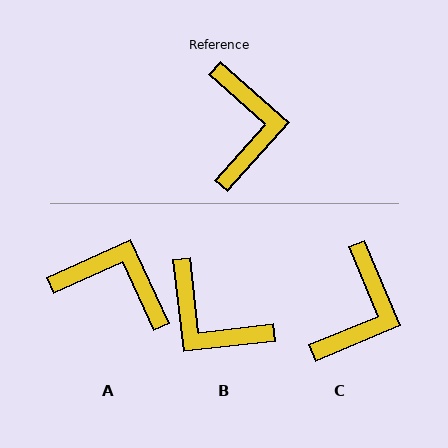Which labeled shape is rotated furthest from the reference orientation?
B, about 132 degrees away.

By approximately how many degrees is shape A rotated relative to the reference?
Approximately 66 degrees counter-clockwise.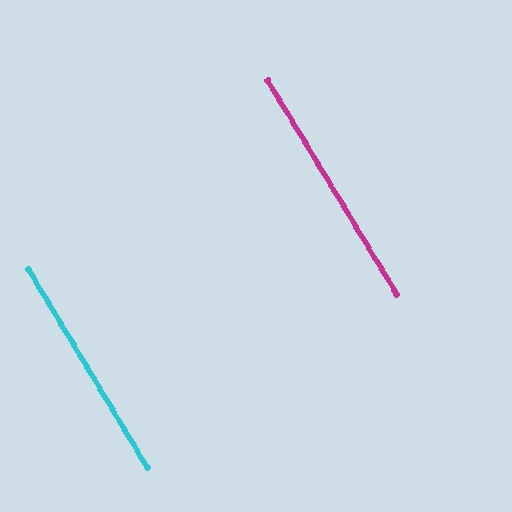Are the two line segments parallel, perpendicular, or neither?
Parallel — their directions differ by only 0.3°.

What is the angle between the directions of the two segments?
Approximately 0 degrees.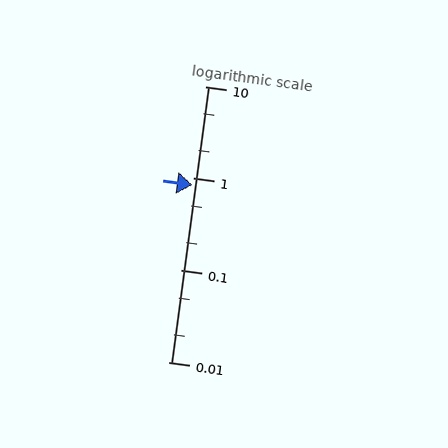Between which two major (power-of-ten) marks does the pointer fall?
The pointer is between 0.1 and 1.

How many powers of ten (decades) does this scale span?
The scale spans 3 decades, from 0.01 to 10.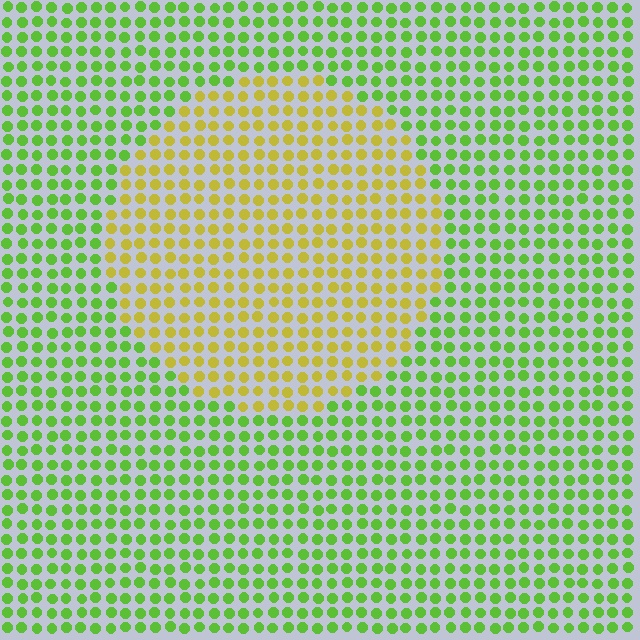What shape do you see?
I see a circle.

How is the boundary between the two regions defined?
The boundary is defined purely by a slight shift in hue (about 47 degrees). Spacing, size, and orientation are identical on both sides.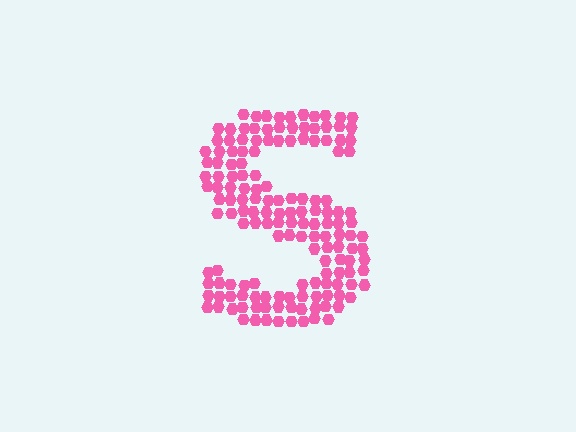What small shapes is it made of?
It is made of small hexagons.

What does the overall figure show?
The overall figure shows the letter S.